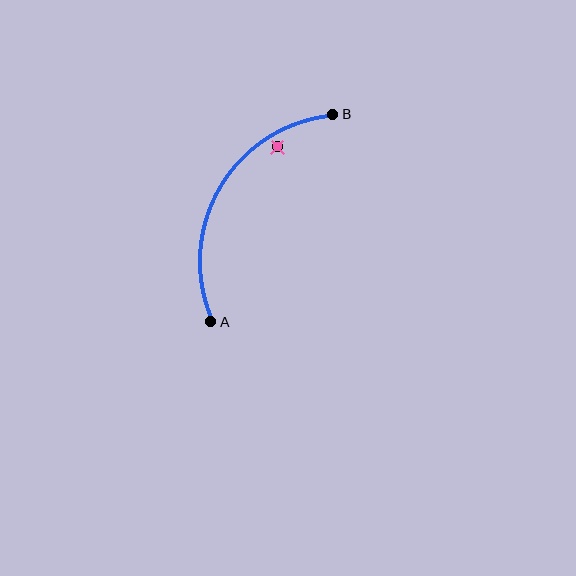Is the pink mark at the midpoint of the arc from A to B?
No — the pink mark does not lie on the arc at all. It sits slightly inside the curve.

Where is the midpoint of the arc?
The arc midpoint is the point on the curve farthest from the straight line joining A and B. It sits to the left of that line.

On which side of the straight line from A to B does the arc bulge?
The arc bulges to the left of the straight line connecting A and B.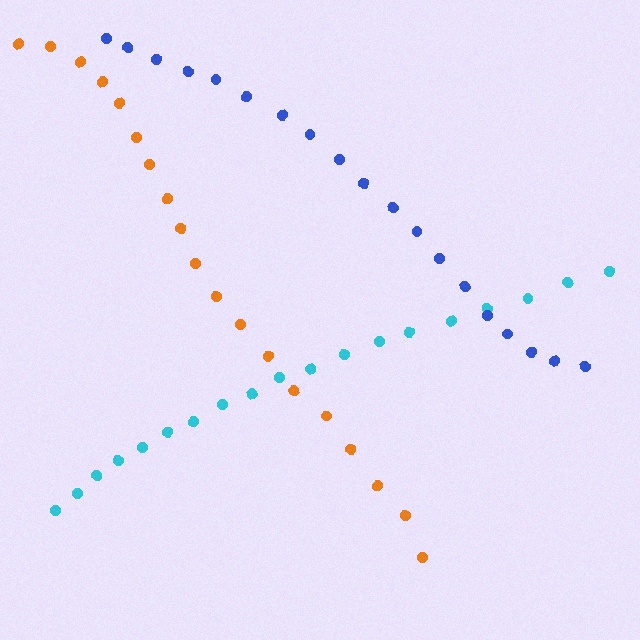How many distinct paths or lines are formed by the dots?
There are 3 distinct paths.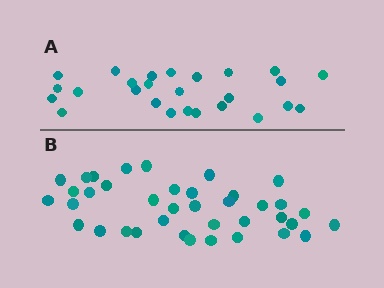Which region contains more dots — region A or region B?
Region B (the bottom region) has more dots.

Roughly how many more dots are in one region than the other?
Region B has roughly 12 or so more dots than region A.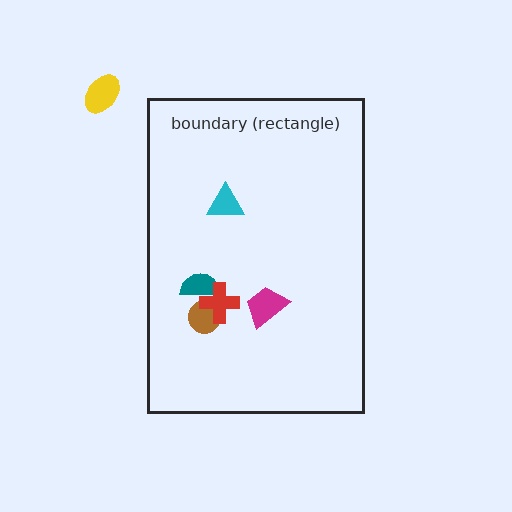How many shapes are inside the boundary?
5 inside, 1 outside.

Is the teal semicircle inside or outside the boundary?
Inside.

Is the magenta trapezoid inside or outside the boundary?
Inside.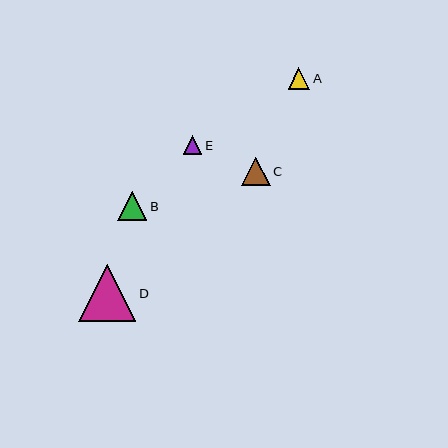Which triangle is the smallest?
Triangle E is the smallest with a size of approximately 19 pixels.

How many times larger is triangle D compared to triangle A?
Triangle D is approximately 2.6 times the size of triangle A.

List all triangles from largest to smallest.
From largest to smallest: D, B, C, A, E.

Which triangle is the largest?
Triangle D is the largest with a size of approximately 57 pixels.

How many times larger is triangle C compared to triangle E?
Triangle C is approximately 1.5 times the size of triangle E.